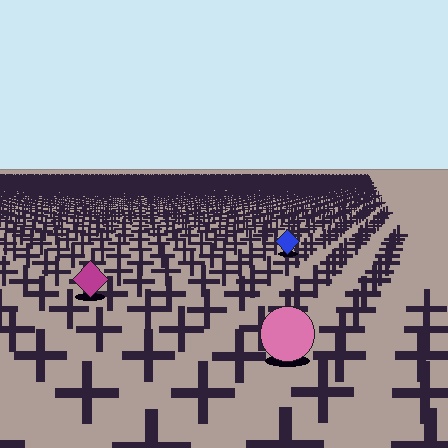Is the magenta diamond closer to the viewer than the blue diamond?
Yes. The magenta diamond is closer — you can tell from the texture gradient: the ground texture is coarser near it.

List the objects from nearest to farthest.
From nearest to farthest: the pink circle, the magenta diamond, the blue diamond.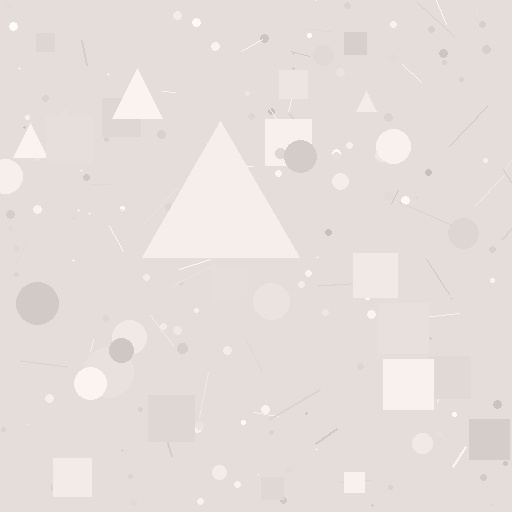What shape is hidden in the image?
A triangle is hidden in the image.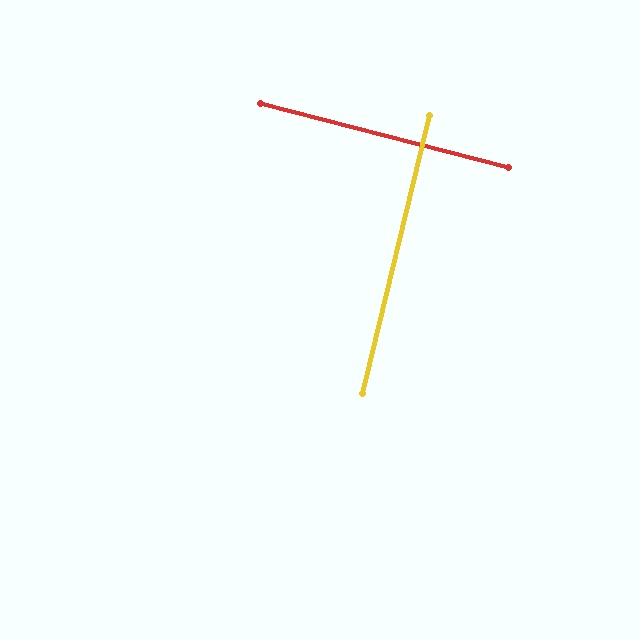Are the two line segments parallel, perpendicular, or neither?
Perpendicular — they meet at approximately 89°.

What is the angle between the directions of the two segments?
Approximately 89 degrees.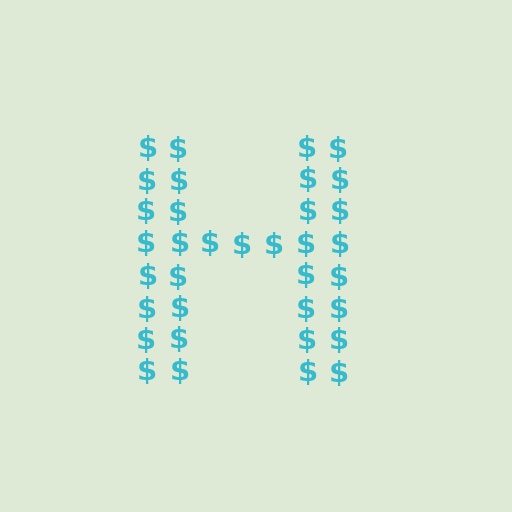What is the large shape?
The large shape is the letter H.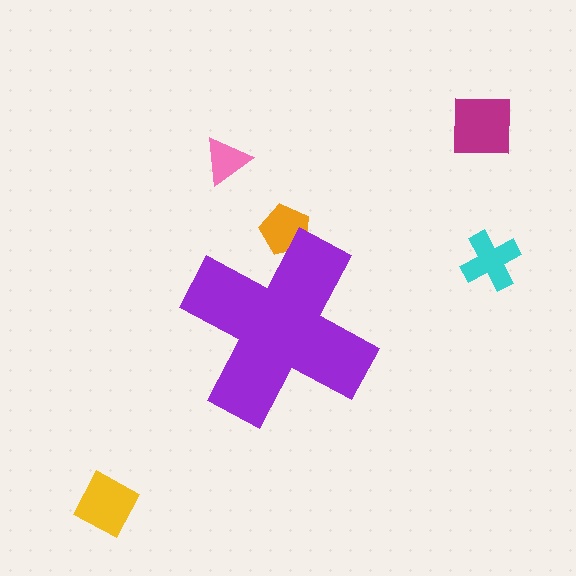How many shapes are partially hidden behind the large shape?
1 shape is partially hidden.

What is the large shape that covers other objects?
A purple cross.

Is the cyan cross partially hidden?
No, the cyan cross is fully visible.